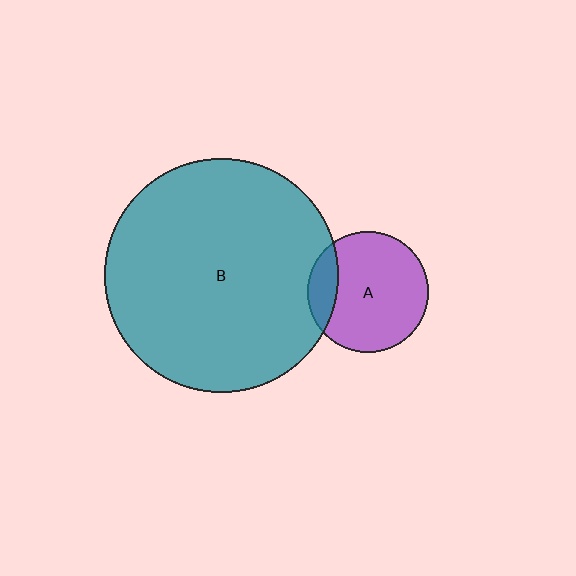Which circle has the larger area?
Circle B (teal).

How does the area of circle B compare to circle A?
Approximately 3.7 times.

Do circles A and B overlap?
Yes.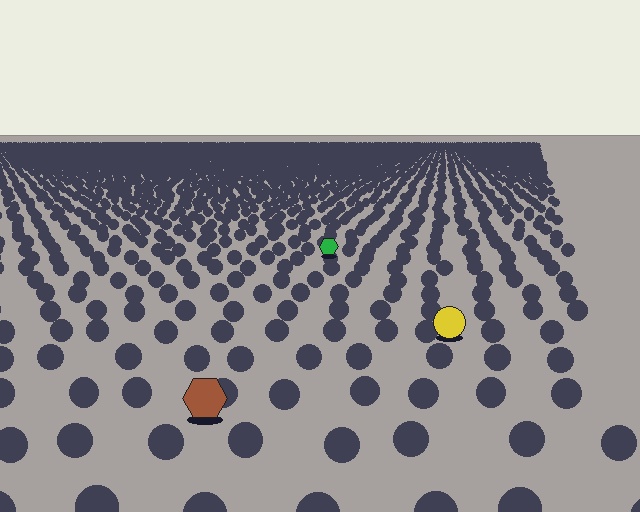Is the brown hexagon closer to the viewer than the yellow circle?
Yes. The brown hexagon is closer — you can tell from the texture gradient: the ground texture is coarser near it.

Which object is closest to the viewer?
The brown hexagon is closest. The texture marks near it are larger and more spread out.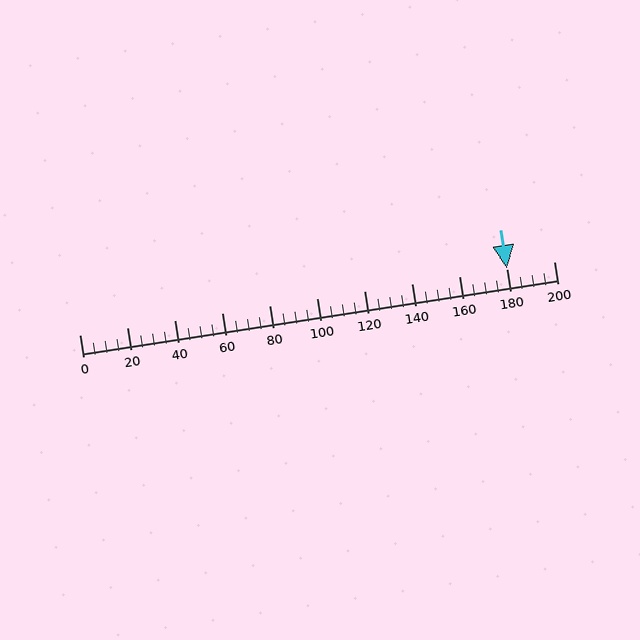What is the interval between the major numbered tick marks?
The major tick marks are spaced 20 units apart.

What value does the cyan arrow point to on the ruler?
The cyan arrow points to approximately 180.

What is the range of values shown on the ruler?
The ruler shows values from 0 to 200.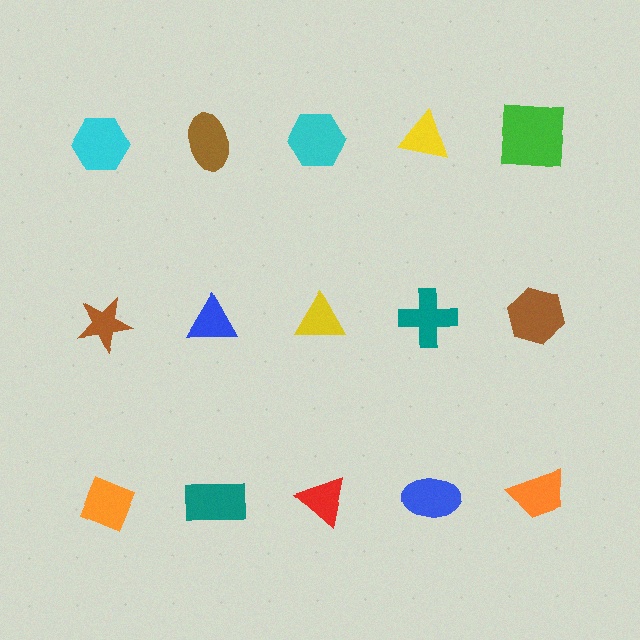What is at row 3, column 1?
An orange diamond.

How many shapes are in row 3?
5 shapes.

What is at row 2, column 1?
A brown star.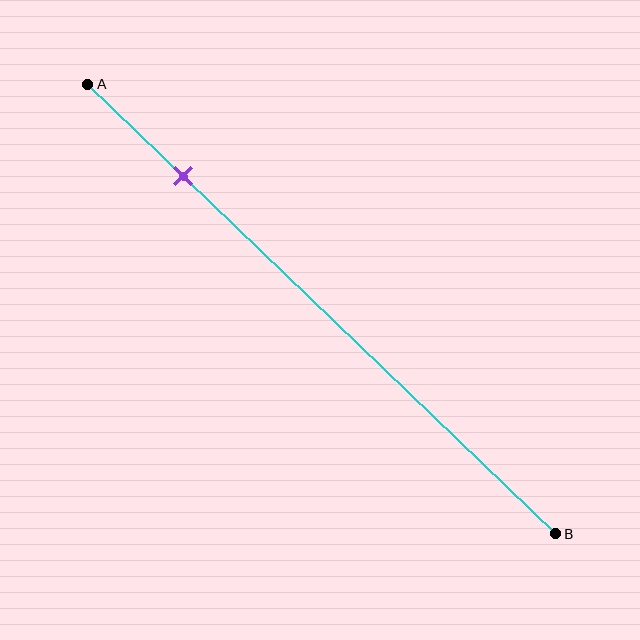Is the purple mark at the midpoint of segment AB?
No, the mark is at about 20% from A, not at the 50% midpoint.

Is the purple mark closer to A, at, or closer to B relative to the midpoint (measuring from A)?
The purple mark is closer to point A than the midpoint of segment AB.